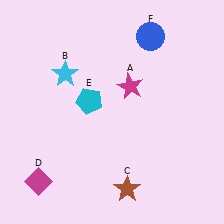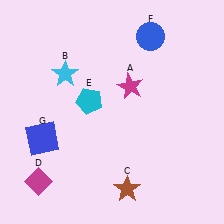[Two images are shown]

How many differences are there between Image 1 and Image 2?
There is 1 difference between the two images.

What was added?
A blue square (G) was added in Image 2.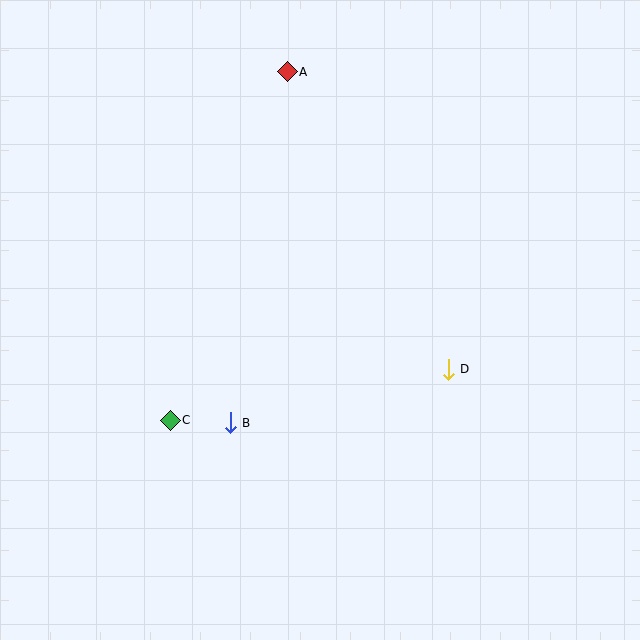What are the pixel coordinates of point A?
Point A is at (287, 72).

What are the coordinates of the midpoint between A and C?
The midpoint between A and C is at (229, 246).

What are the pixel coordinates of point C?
Point C is at (170, 420).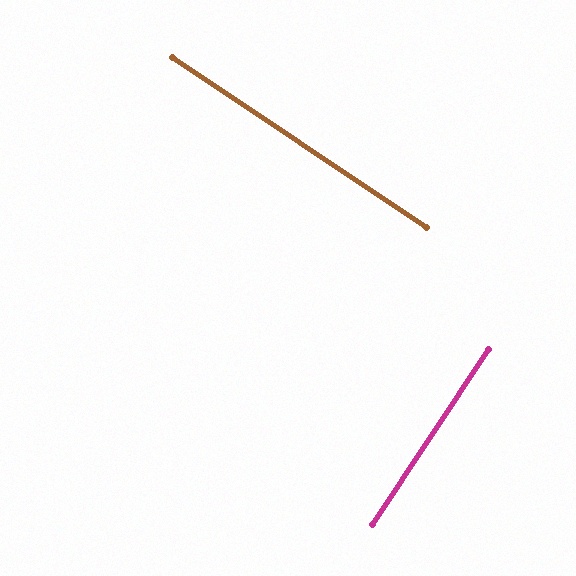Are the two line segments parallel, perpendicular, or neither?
Perpendicular — they meet at approximately 90°.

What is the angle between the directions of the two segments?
Approximately 90 degrees.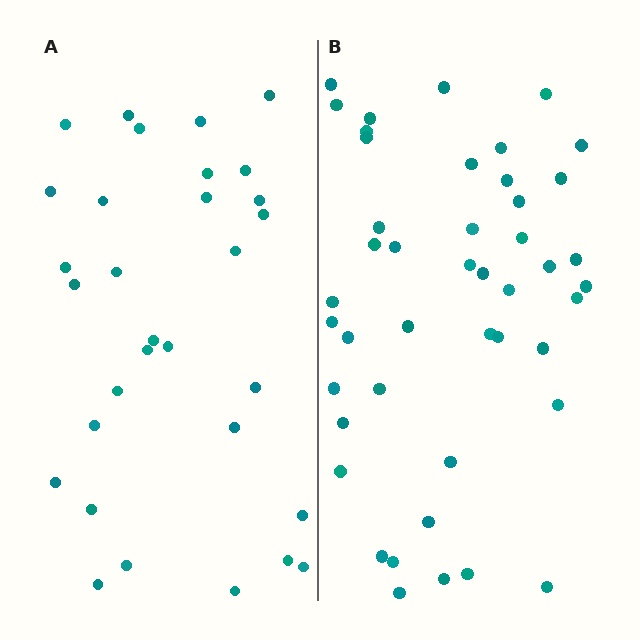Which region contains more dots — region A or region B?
Region B (the right region) has more dots.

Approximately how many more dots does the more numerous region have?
Region B has approximately 15 more dots than region A.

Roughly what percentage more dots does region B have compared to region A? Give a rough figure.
About 45% more.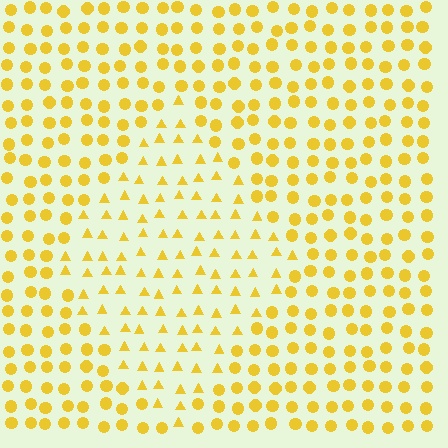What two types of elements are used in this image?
The image uses triangles inside the diamond region and circles outside it.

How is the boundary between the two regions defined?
The boundary is defined by a change in element shape: triangles inside vs. circles outside. All elements share the same color and spacing.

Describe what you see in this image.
The image is filled with small yellow elements arranged in a uniform grid. A diamond-shaped region contains triangles, while the surrounding area contains circles. The boundary is defined purely by the change in element shape.